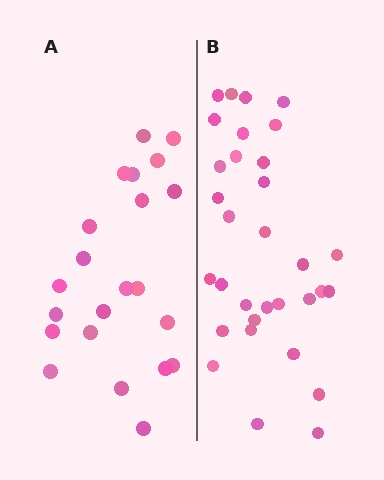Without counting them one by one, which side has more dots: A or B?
Region B (the right region) has more dots.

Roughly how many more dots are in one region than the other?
Region B has roughly 10 or so more dots than region A.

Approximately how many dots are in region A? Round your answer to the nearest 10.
About 20 dots. (The exact count is 22, which rounds to 20.)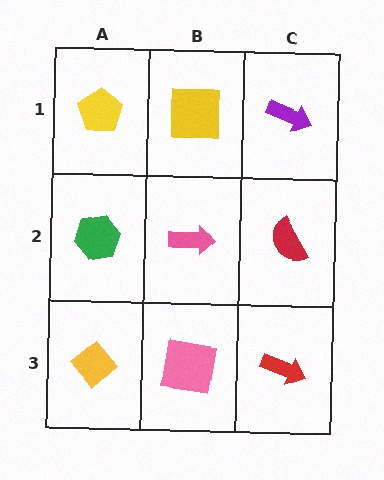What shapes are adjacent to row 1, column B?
A pink arrow (row 2, column B), a yellow pentagon (row 1, column A), a purple arrow (row 1, column C).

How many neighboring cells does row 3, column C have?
2.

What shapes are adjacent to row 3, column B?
A pink arrow (row 2, column B), a yellow diamond (row 3, column A), a red arrow (row 3, column C).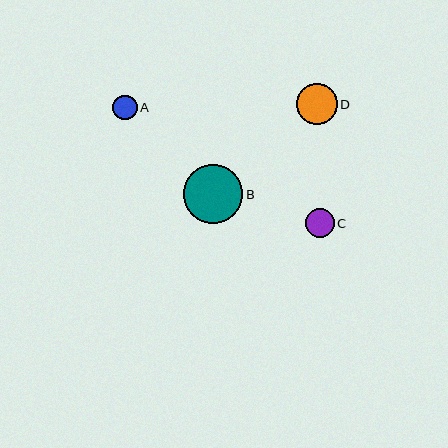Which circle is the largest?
Circle B is the largest with a size of approximately 59 pixels.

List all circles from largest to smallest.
From largest to smallest: B, D, C, A.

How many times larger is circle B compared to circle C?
Circle B is approximately 2.1 times the size of circle C.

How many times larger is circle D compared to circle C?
Circle D is approximately 1.4 times the size of circle C.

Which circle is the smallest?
Circle A is the smallest with a size of approximately 24 pixels.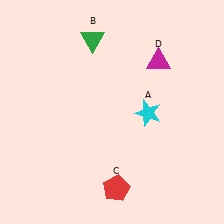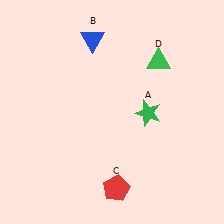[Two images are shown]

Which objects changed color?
A changed from cyan to green. B changed from green to blue. D changed from magenta to green.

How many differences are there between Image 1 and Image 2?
There are 3 differences between the two images.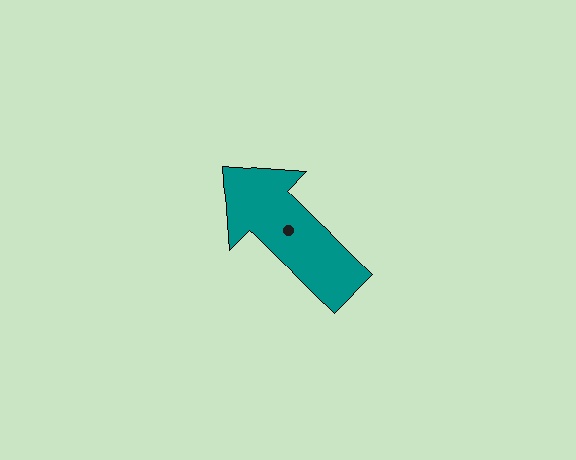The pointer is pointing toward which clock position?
Roughly 11 o'clock.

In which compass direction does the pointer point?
Northwest.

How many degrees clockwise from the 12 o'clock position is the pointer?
Approximately 315 degrees.